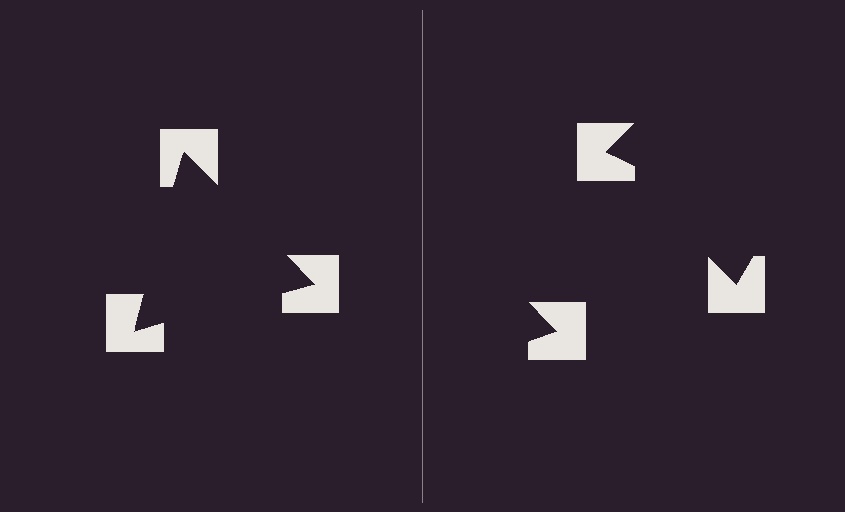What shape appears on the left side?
An illusory triangle.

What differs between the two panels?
The notched squares are positioned identically on both sides; only the wedge orientations differ. On the left they align to a triangle; on the right they are misaligned.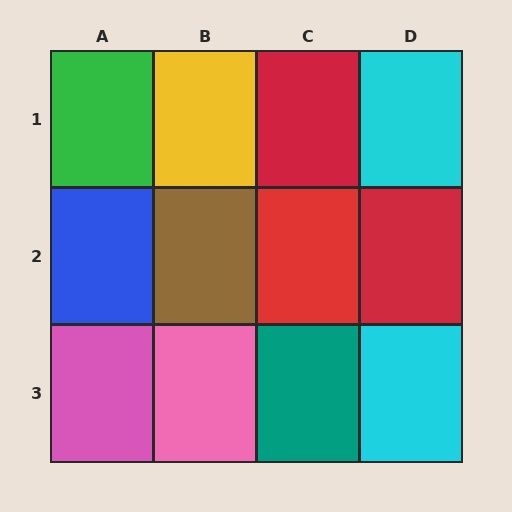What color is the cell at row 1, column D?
Cyan.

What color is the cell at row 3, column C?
Teal.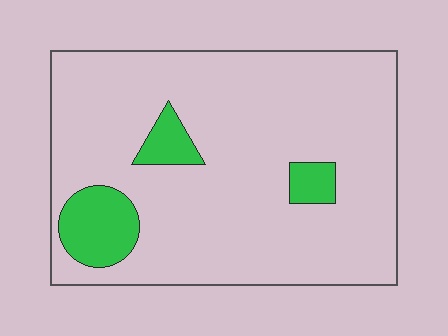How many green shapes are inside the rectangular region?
3.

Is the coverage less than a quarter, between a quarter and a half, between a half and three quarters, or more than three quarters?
Less than a quarter.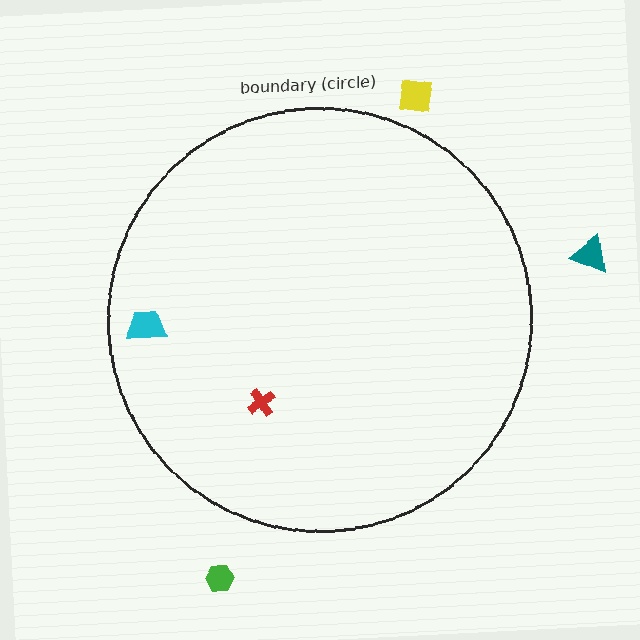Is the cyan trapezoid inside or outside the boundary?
Inside.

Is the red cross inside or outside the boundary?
Inside.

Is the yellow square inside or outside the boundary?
Outside.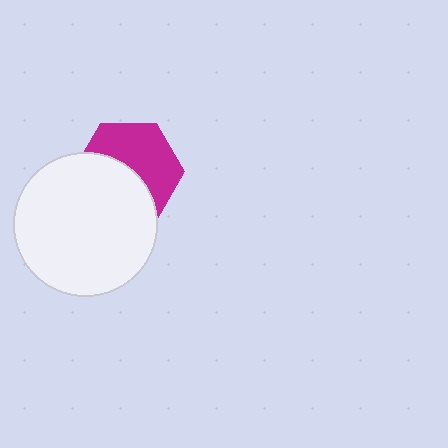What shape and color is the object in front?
The object in front is a white circle.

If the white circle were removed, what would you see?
You would see the complete magenta hexagon.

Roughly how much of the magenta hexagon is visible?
About half of it is visible (roughly 52%).